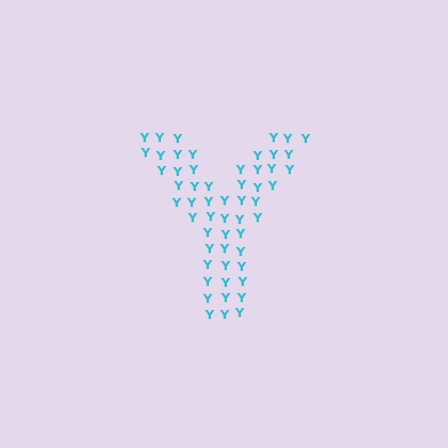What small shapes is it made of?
It is made of small letter Y's.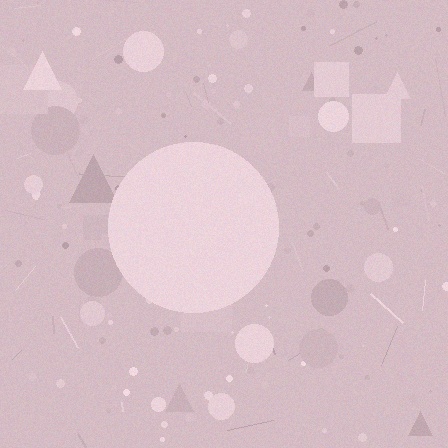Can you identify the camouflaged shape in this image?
The camouflaged shape is a circle.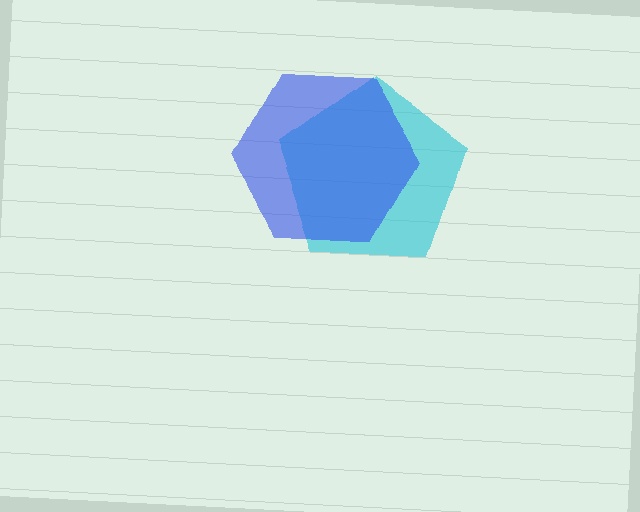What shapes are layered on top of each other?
The layered shapes are: a cyan pentagon, a blue hexagon.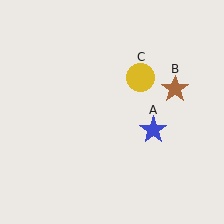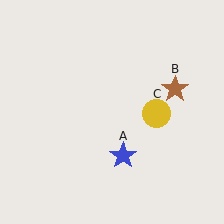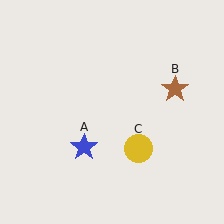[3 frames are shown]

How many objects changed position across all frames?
2 objects changed position: blue star (object A), yellow circle (object C).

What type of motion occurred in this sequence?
The blue star (object A), yellow circle (object C) rotated clockwise around the center of the scene.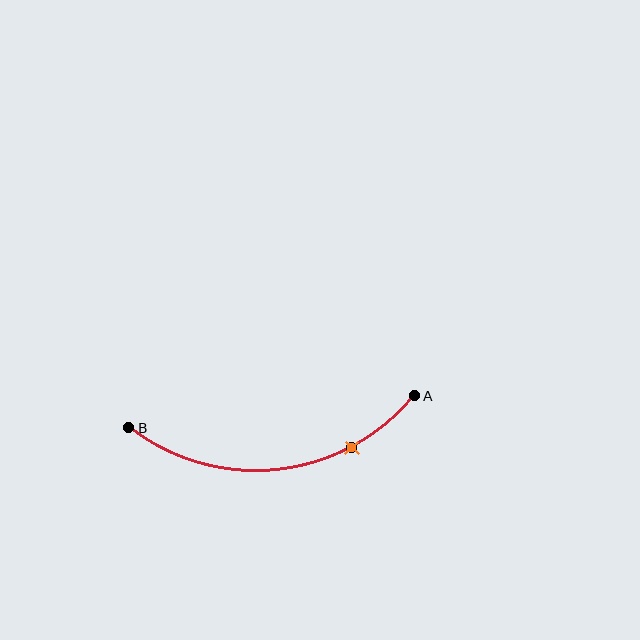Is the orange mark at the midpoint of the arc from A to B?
No. The orange mark lies on the arc but is closer to endpoint A. The arc midpoint would be at the point on the curve equidistant along the arc from both A and B.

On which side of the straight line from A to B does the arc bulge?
The arc bulges below the straight line connecting A and B.